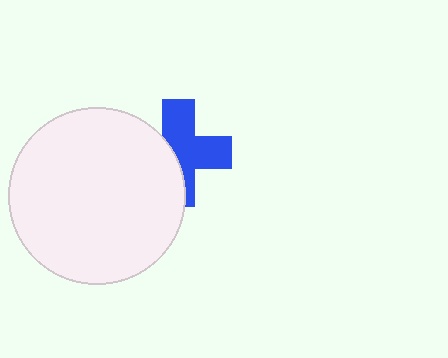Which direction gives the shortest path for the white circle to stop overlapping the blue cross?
Moving left gives the shortest separation.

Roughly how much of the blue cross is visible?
About half of it is visible (roughly 58%).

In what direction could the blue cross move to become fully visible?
The blue cross could move right. That would shift it out from behind the white circle entirely.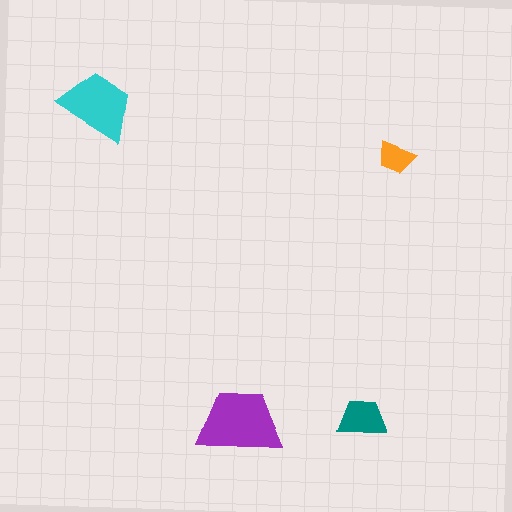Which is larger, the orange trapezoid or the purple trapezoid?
The purple one.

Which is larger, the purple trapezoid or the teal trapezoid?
The purple one.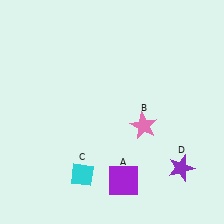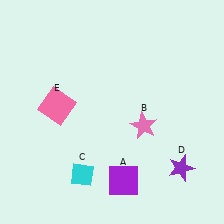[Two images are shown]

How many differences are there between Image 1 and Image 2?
There is 1 difference between the two images.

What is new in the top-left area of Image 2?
A pink square (E) was added in the top-left area of Image 2.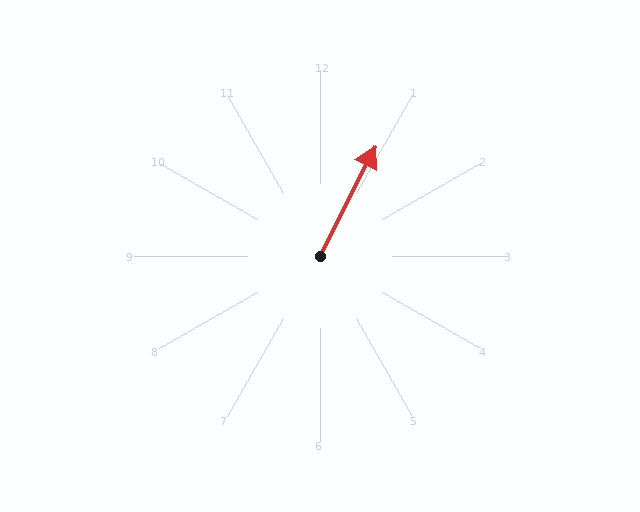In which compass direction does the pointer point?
Northeast.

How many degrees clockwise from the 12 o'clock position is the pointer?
Approximately 27 degrees.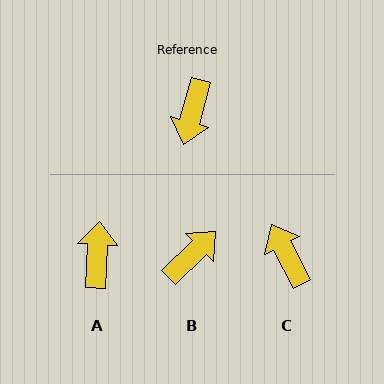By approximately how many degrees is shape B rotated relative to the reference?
Approximately 149 degrees counter-clockwise.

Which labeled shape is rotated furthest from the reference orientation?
A, about 168 degrees away.